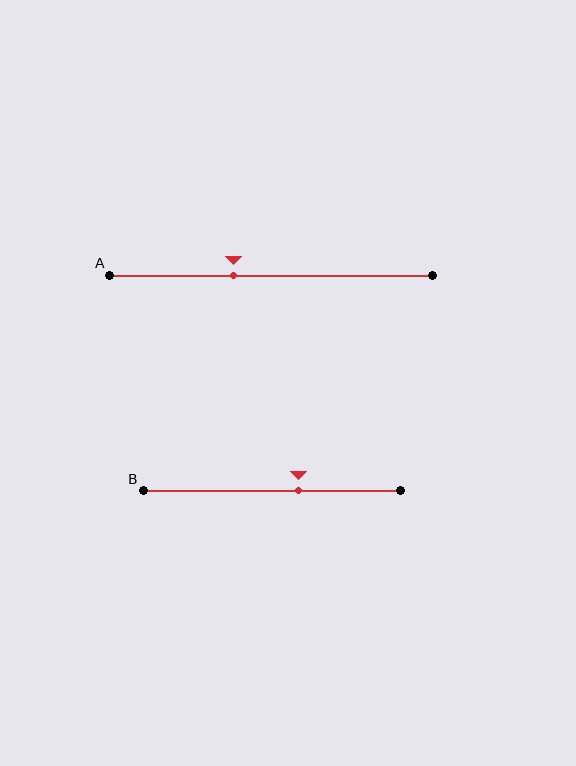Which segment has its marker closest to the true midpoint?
Segment B has its marker closest to the true midpoint.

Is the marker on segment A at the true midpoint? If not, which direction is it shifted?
No, the marker on segment A is shifted to the left by about 12% of the segment length.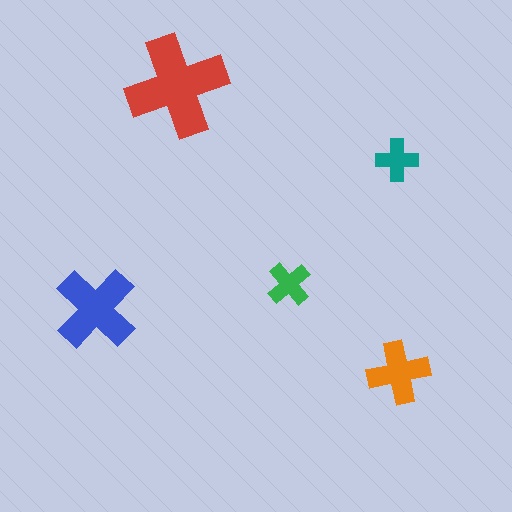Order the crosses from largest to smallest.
the red one, the blue one, the orange one, the green one, the teal one.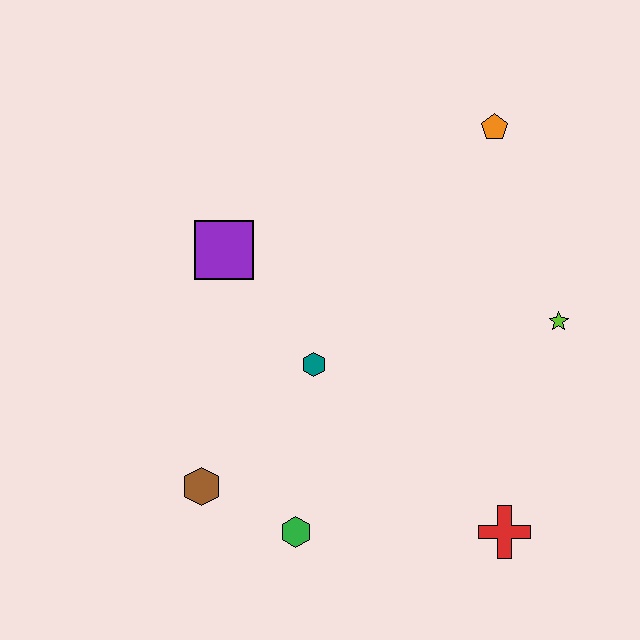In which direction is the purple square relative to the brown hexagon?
The purple square is above the brown hexagon.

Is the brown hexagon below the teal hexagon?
Yes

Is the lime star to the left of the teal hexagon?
No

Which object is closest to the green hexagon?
The brown hexagon is closest to the green hexagon.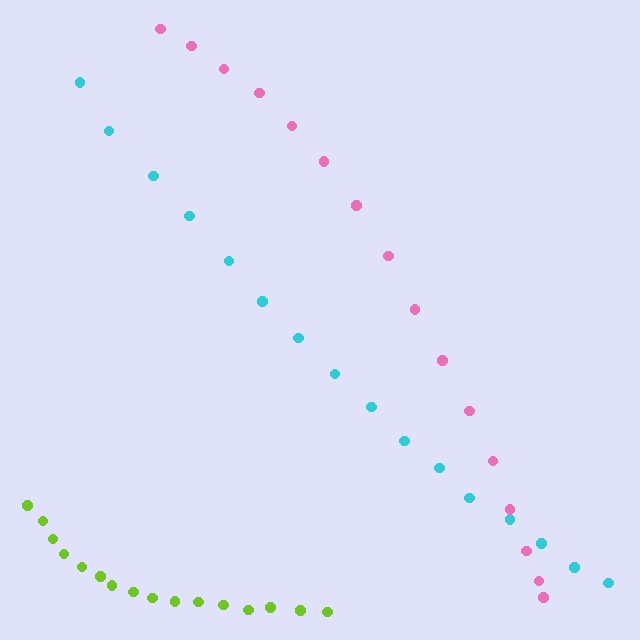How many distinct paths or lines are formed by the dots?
There are 3 distinct paths.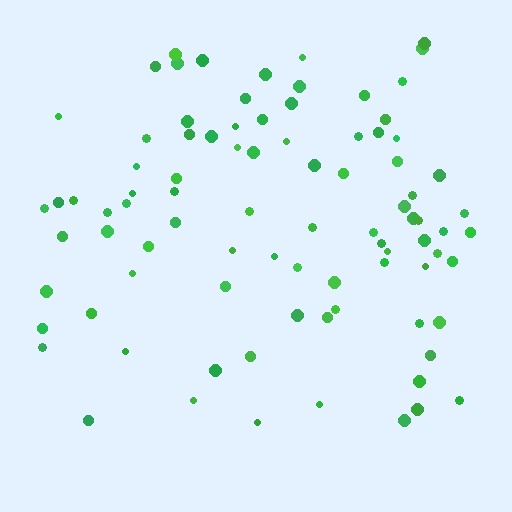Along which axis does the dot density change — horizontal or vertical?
Vertical.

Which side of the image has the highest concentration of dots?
The top.